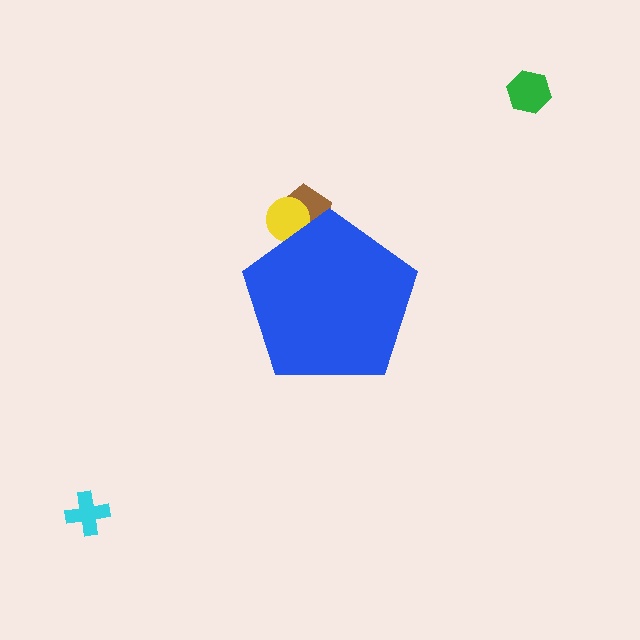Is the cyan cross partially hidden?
No, the cyan cross is fully visible.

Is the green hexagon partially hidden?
No, the green hexagon is fully visible.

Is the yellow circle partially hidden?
Yes, the yellow circle is partially hidden behind the blue pentagon.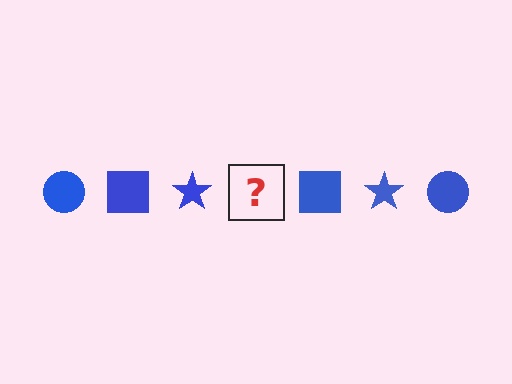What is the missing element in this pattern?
The missing element is a blue circle.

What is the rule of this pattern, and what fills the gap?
The rule is that the pattern cycles through circle, square, star shapes in blue. The gap should be filled with a blue circle.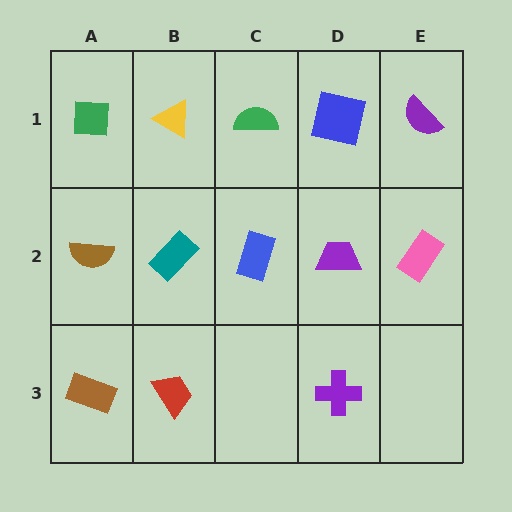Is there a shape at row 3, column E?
No, that cell is empty.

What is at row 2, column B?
A teal rectangle.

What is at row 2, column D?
A purple trapezoid.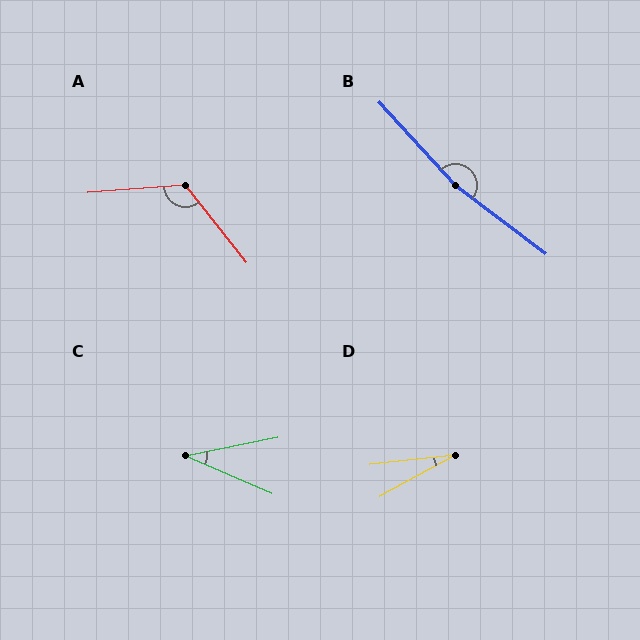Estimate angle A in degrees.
Approximately 124 degrees.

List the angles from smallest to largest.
D (22°), C (35°), A (124°), B (170°).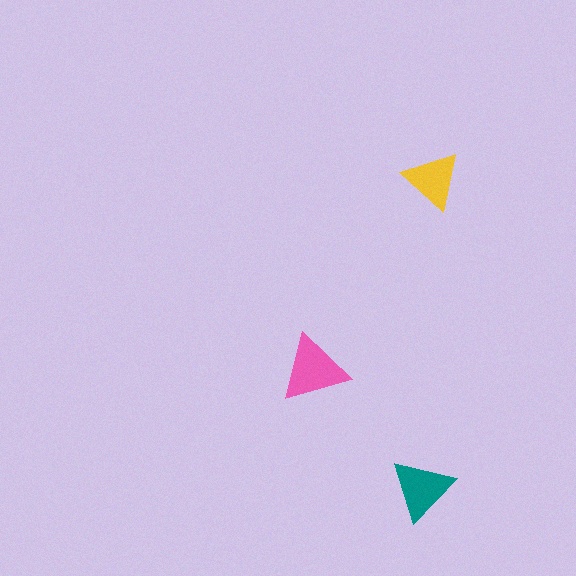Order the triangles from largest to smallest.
the pink one, the teal one, the yellow one.